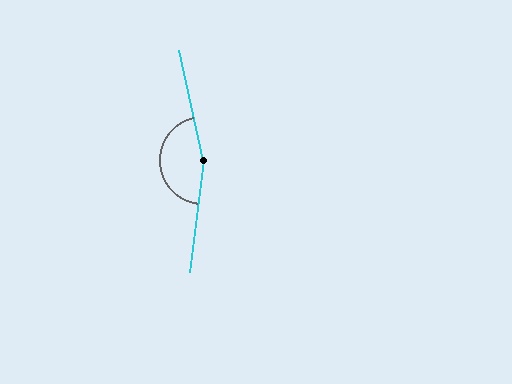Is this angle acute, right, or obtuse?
It is obtuse.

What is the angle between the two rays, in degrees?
Approximately 161 degrees.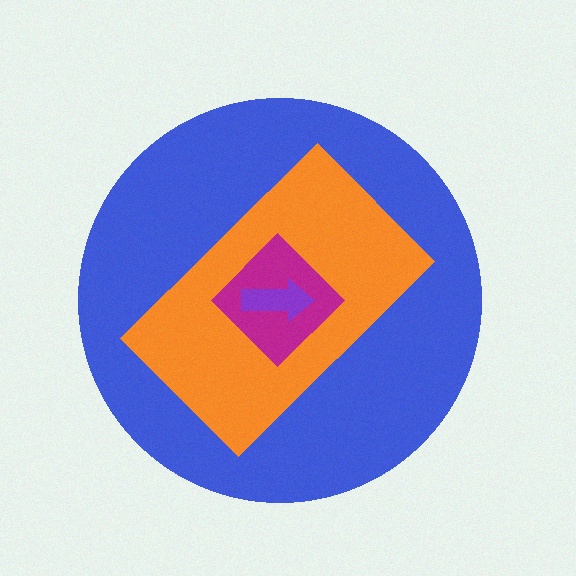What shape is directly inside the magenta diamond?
The purple arrow.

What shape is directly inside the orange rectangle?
The magenta diamond.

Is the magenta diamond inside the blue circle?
Yes.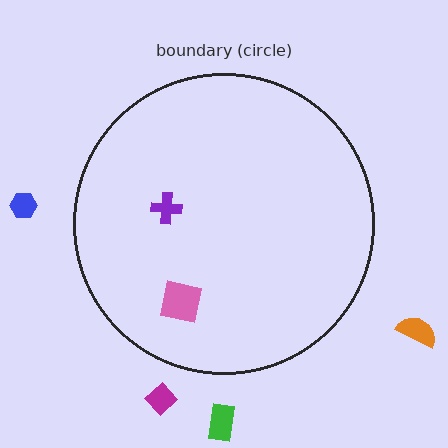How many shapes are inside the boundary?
2 inside, 4 outside.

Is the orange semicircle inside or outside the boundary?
Outside.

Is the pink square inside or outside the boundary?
Inside.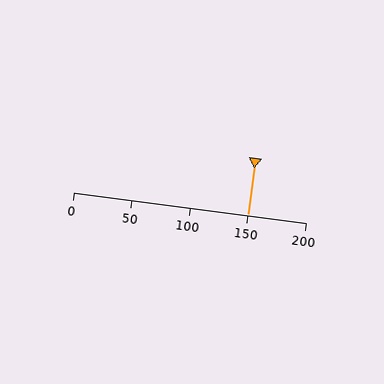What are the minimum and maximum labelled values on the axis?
The axis runs from 0 to 200.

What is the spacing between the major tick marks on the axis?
The major ticks are spaced 50 apart.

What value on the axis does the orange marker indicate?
The marker indicates approximately 150.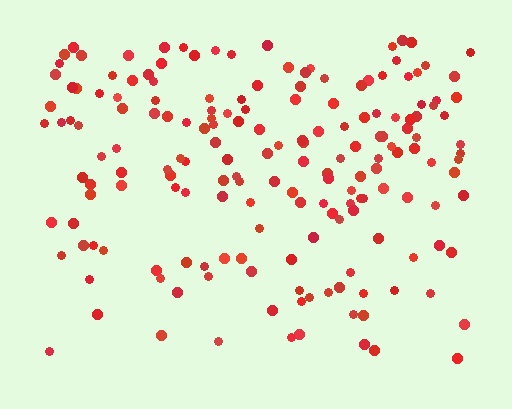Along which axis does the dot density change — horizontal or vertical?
Vertical.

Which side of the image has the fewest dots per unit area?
The bottom.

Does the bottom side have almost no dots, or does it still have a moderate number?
Still a moderate number, just noticeably fewer than the top.